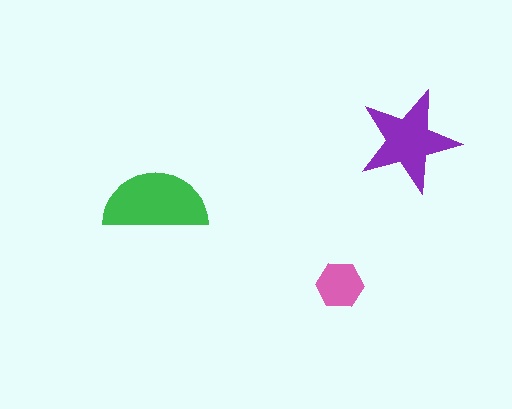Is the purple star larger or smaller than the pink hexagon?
Larger.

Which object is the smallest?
The pink hexagon.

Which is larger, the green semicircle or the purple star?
The green semicircle.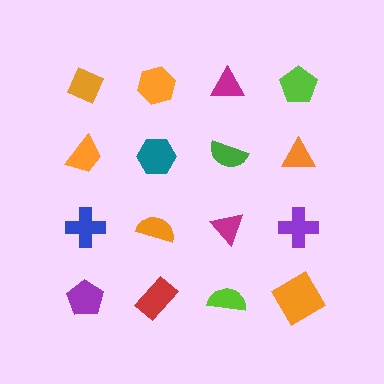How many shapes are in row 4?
4 shapes.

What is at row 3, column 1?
A blue cross.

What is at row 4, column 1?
A purple pentagon.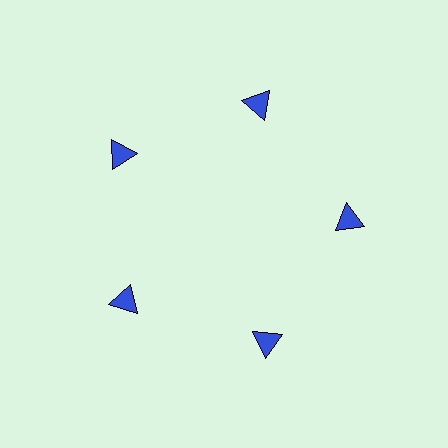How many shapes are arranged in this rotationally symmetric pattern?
There are 5 shapes, arranged in 5 groups of 1.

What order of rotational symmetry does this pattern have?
This pattern has 5-fold rotational symmetry.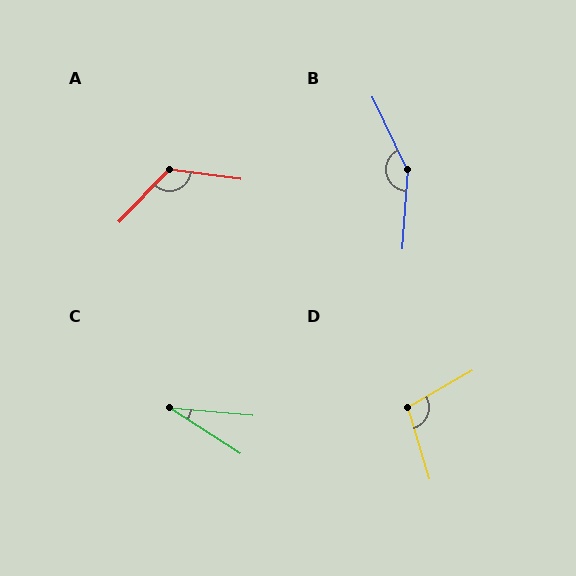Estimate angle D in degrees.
Approximately 103 degrees.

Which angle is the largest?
B, at approximately 151 degrees.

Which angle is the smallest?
C, at approximately 28 degrees.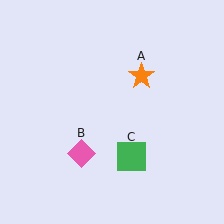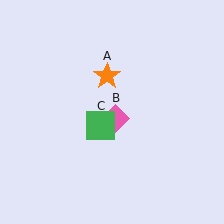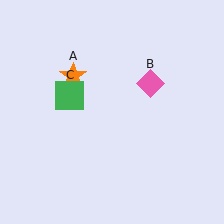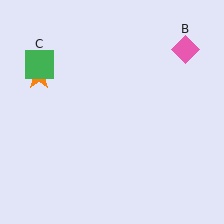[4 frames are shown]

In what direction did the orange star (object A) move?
The orange star (object A) moved left.